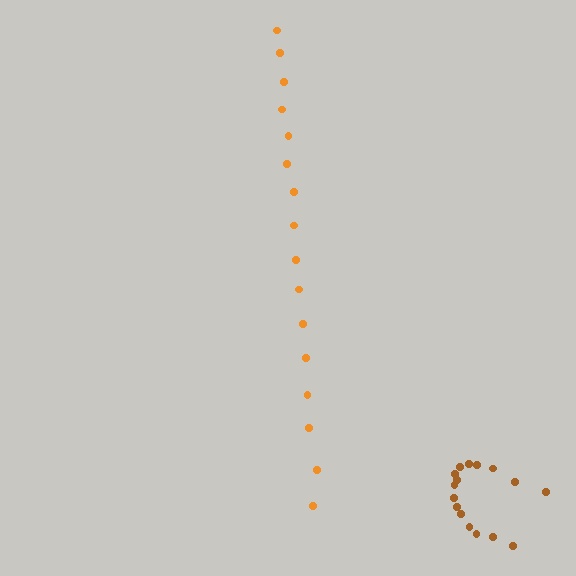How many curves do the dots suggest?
There are 2 distinct paths.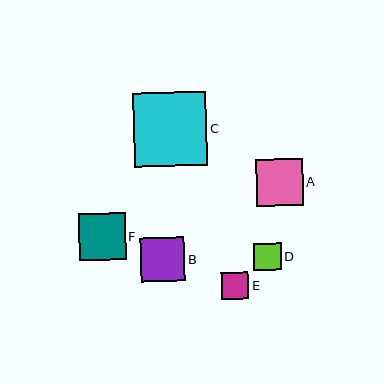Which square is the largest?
Square C is the largest with a size of approximately 74 pixels.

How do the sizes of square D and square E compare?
Square D and square E are approximately the same size.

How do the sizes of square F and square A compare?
Square F and square A are approximately the same size.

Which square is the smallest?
Square E is the smallest with a size of approximately 27 pixels.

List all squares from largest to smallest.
From largest to smallest: C, F, A, B, D, E.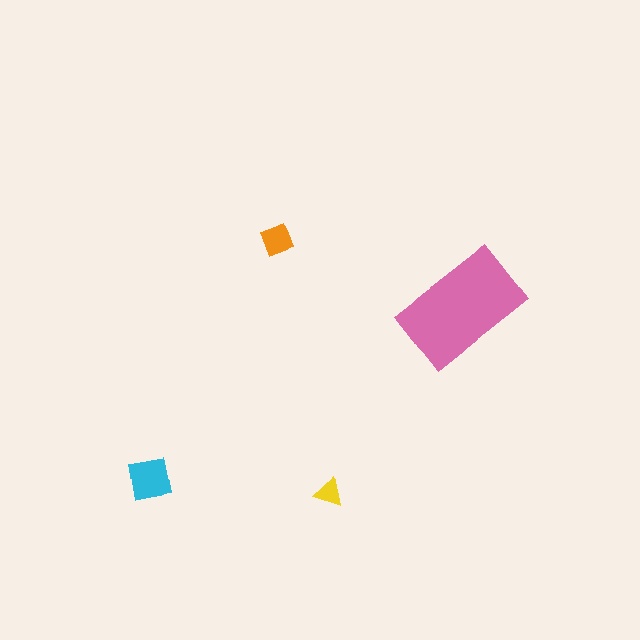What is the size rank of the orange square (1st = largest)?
3rd.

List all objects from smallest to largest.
The yellow triangle, the orange square, the cyan square, the pink rectangle.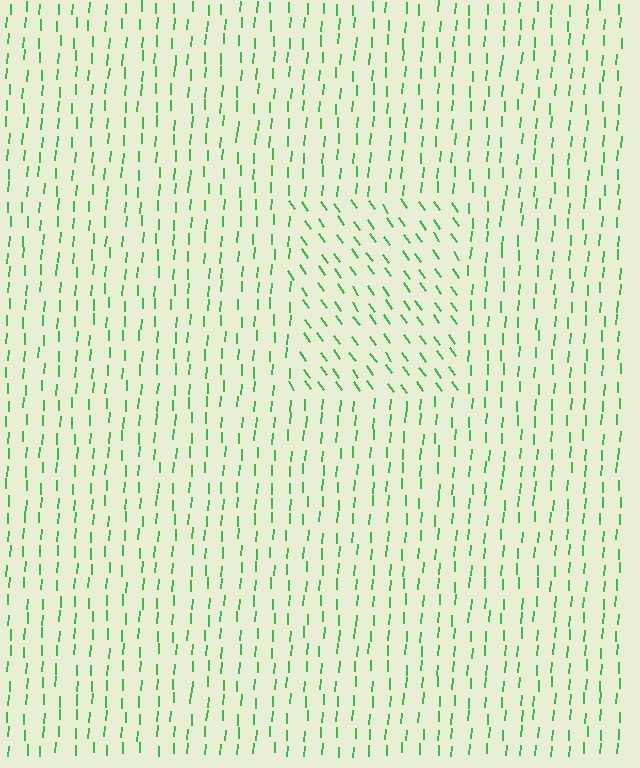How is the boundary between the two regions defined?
The boundary is defined purely by a change in line orientation (approximately 38 degrees difference). All lines are the same color and thickness.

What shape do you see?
I see a rectangle.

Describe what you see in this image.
The image is filled with small green line segments. A rectangle region in the image has lines oriented differently from the surrounding lines, creating a visible texture boundary.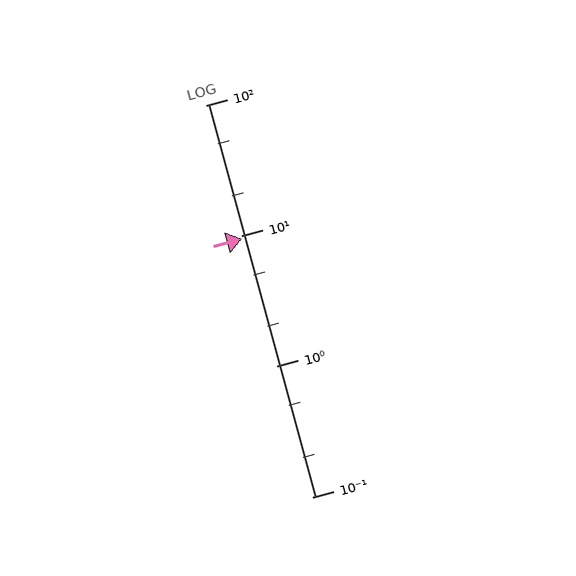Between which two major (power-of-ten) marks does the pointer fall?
The pointer is between 1 and 10.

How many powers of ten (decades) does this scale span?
The scale spans 3 decades, from 0.1 to 100.